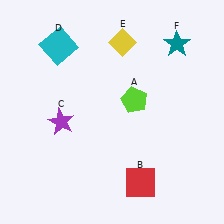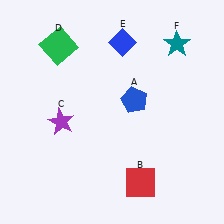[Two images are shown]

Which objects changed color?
A changed from lime to blue. D changed from cyan to green. E changed from yellow to blue.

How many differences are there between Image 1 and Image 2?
There are 3 differences between the two images.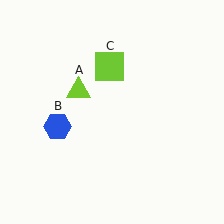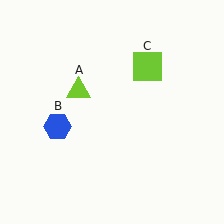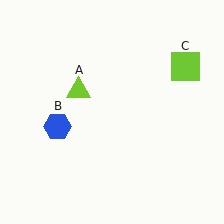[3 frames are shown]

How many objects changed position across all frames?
1 object changed position: lime square (object C).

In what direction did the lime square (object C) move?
The lime square (object C) moved right.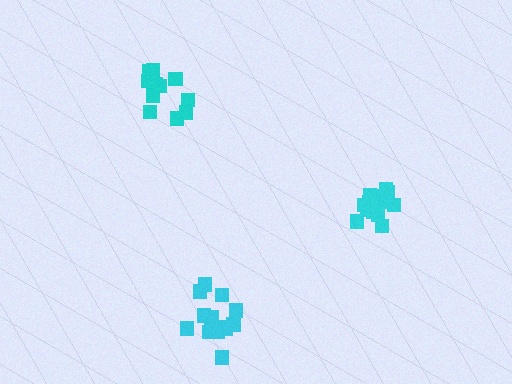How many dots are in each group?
Group 1: 11 dots, Group 2: 15 dots, Group 3: 14 dots (40 total).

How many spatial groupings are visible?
There are 3 spatial groupings.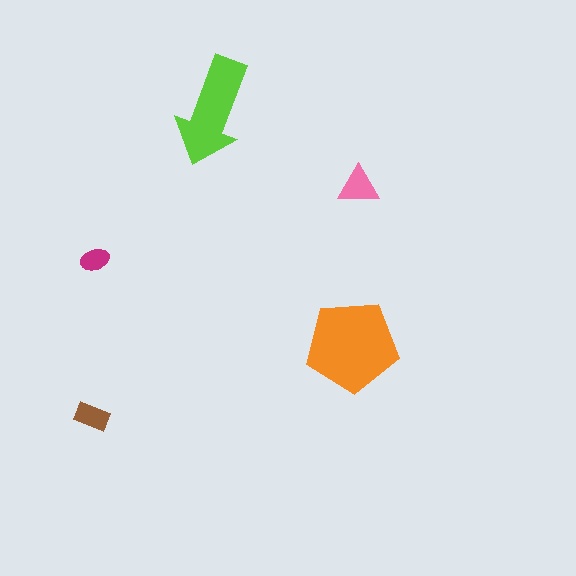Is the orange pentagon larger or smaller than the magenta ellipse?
Larger.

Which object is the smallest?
The magenta ellipse.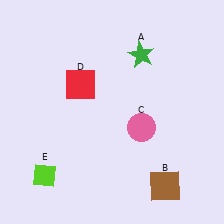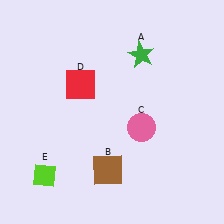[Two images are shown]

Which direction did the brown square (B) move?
The brown square (B) moved left.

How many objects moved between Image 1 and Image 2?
1 object moved between the two images.